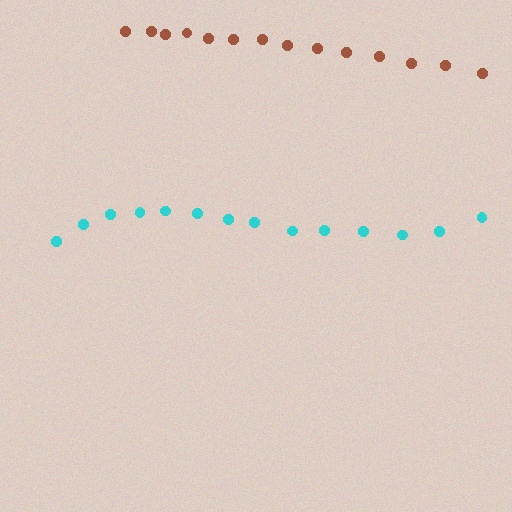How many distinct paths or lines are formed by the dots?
There are 2 distinct paths.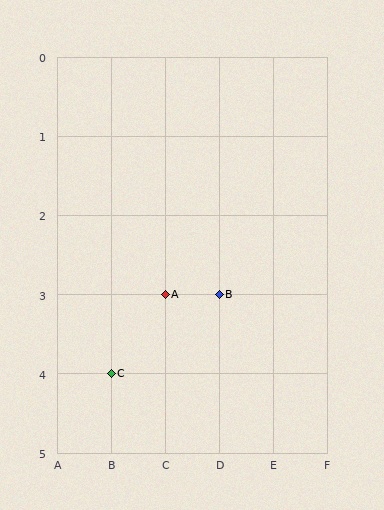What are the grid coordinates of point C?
Point C is at grid coordinates (B, 4).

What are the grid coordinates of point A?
Point A is at grid coordinates (C, 3).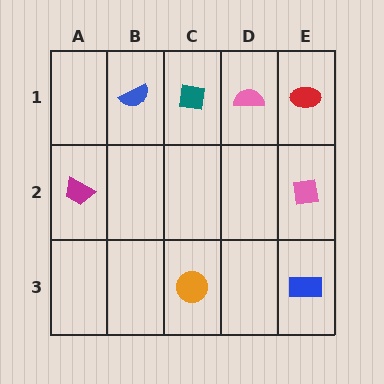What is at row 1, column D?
A pink semicircle.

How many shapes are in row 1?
4 shapes.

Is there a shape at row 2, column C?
No, that cell is empty.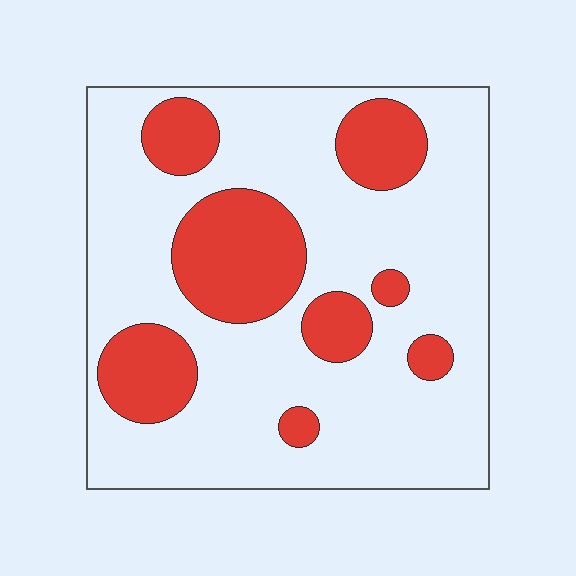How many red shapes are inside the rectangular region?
8.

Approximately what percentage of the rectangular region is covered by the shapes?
Approximately 25%.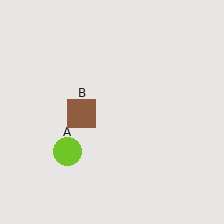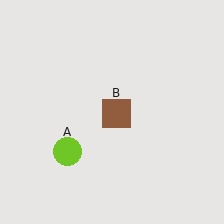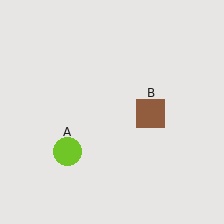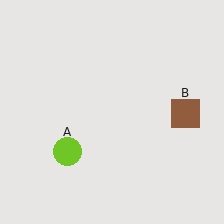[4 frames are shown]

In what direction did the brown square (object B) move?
The brown square (object B) moved right.